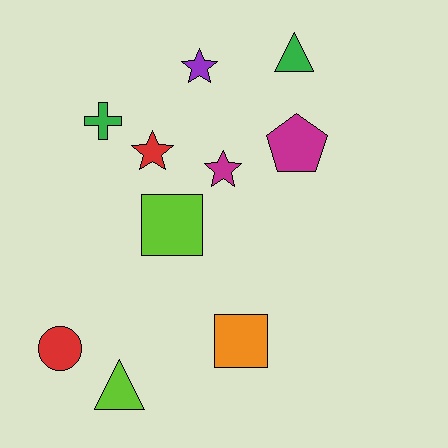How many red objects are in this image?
There are 2 red objects.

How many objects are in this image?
There are 10 objects.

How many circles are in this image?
There is 1 circle.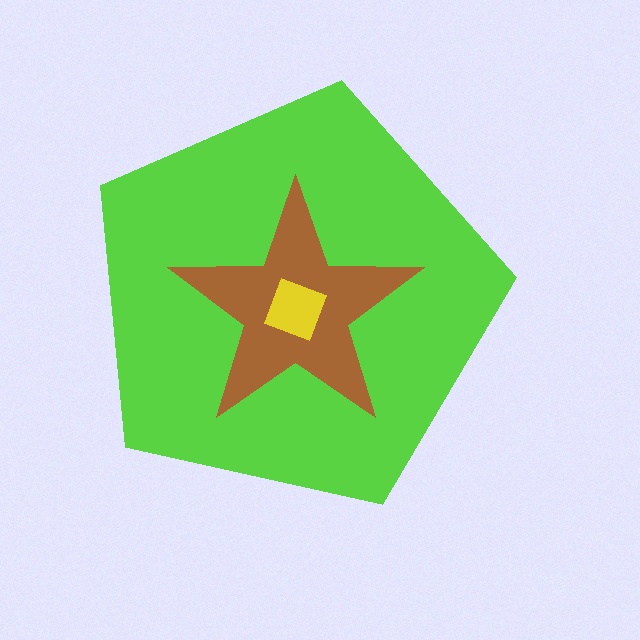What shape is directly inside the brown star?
The yellow square.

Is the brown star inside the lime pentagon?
Yes.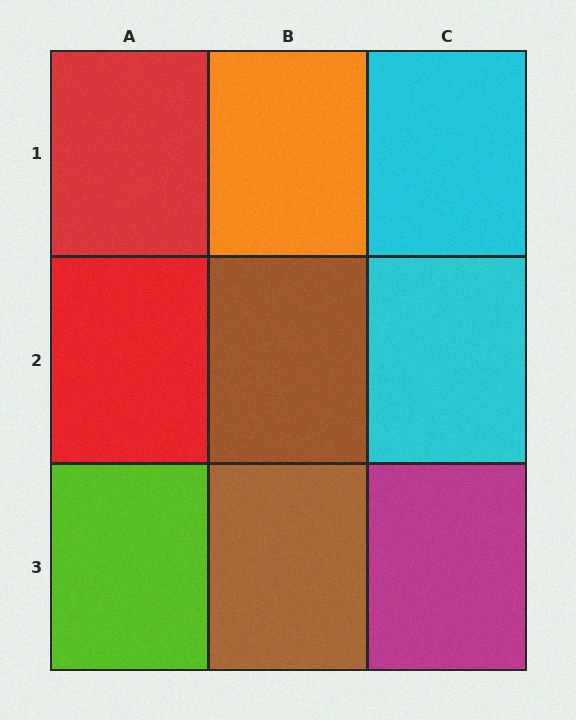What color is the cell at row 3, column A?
Lime.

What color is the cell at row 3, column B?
Brown.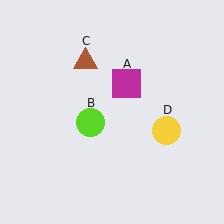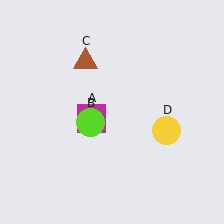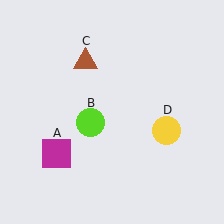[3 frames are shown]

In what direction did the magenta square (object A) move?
The magenta square (object A) moved down and to the left.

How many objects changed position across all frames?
1 object changed position: magenta square (object A).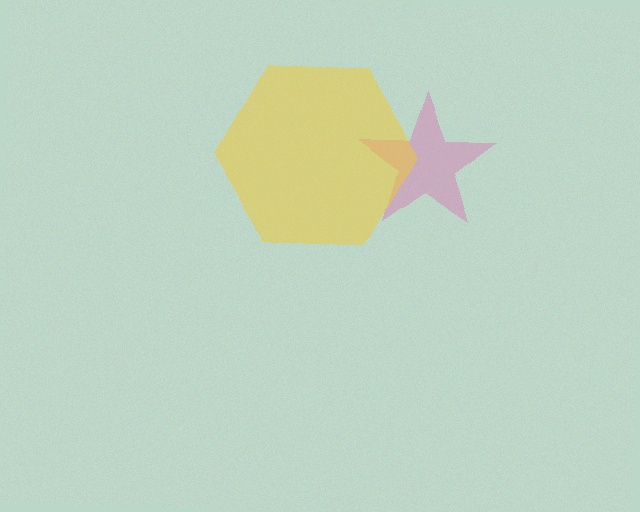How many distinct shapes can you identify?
There are 2 distinct shapes: a pink star, a yellow hexagon.